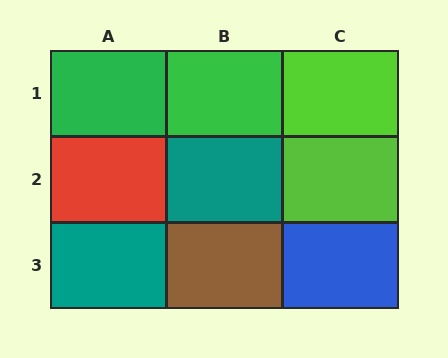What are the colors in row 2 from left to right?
Red, teal, lime.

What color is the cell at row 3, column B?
Brown.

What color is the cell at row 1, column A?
Green.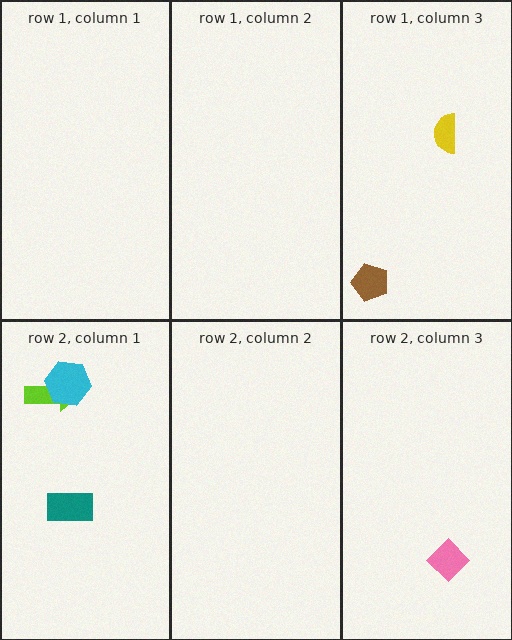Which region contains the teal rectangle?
The row 2, column 1 region.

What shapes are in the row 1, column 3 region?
The brown pentagon, the yellow semicircle.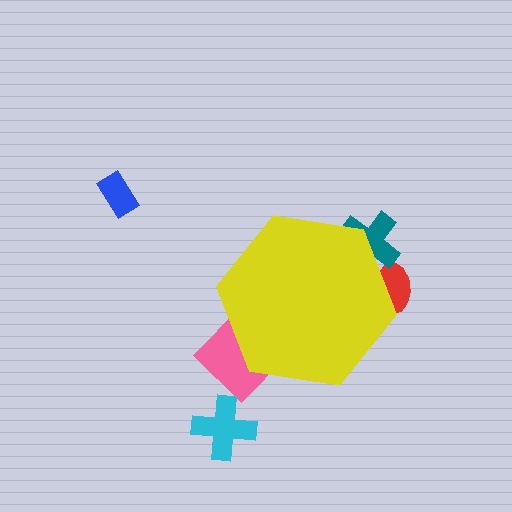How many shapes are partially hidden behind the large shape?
3 shapes are partially hidden.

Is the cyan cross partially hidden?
No, the cyan cross is fully visible.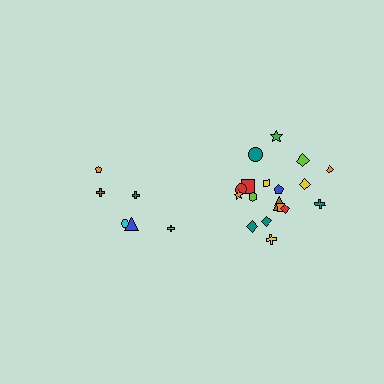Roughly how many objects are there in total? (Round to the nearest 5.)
Roughly 25 objects in total.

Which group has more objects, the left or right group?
The right group.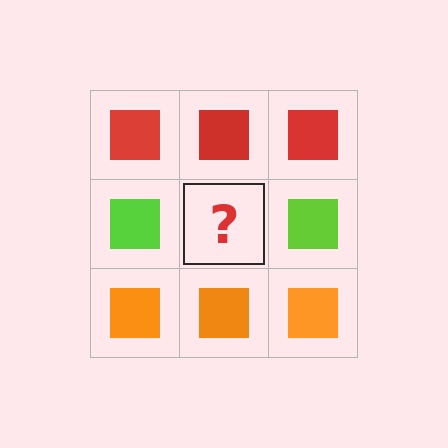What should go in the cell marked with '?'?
The missing cell should contain a lime square.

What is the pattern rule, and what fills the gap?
The rule is that each row has a consistent color. The gap should be filled with a lime square.